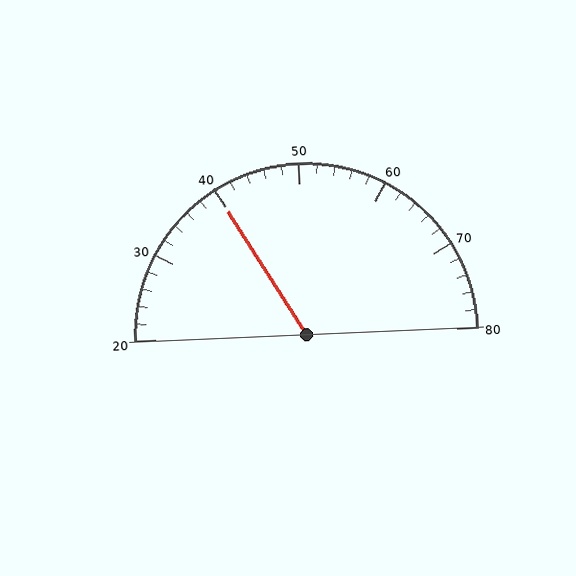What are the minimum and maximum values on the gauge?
The gauge ranges from 20 to 80.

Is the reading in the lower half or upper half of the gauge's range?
The reading is in the lower half of the range (20 to 80).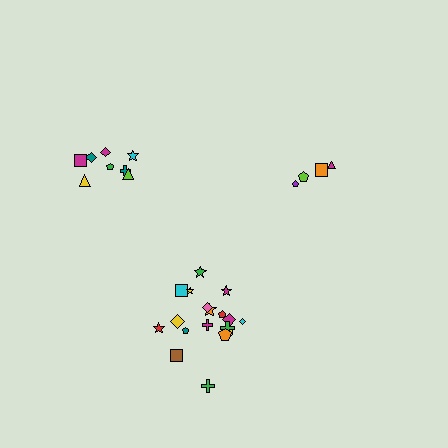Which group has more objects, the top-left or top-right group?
The top-left group.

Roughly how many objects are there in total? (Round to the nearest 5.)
Roughly 30 objects in total.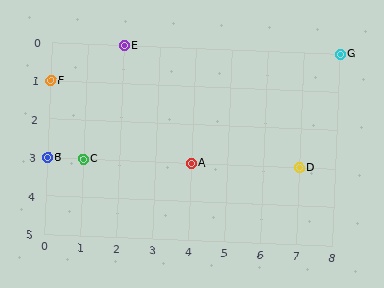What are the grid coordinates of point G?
Point G is at grid coordinates (8, 0).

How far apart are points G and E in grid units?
Points G and E are 6 columns apart.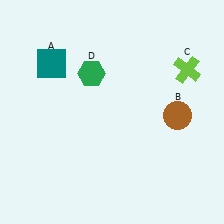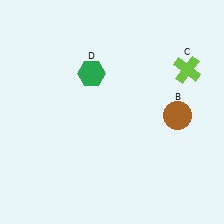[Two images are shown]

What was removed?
The teal square (A) was removed in Image 2.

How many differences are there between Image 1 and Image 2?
There is 1 difference between the two images.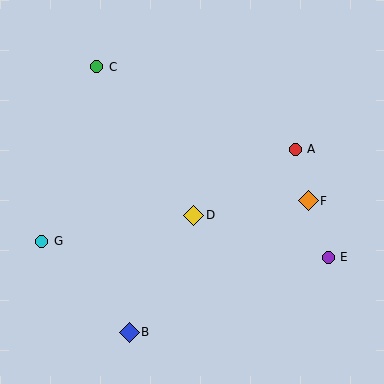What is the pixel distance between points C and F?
The distance between C and F is 251 pixels.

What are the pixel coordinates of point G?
Point G is at (42, 241).